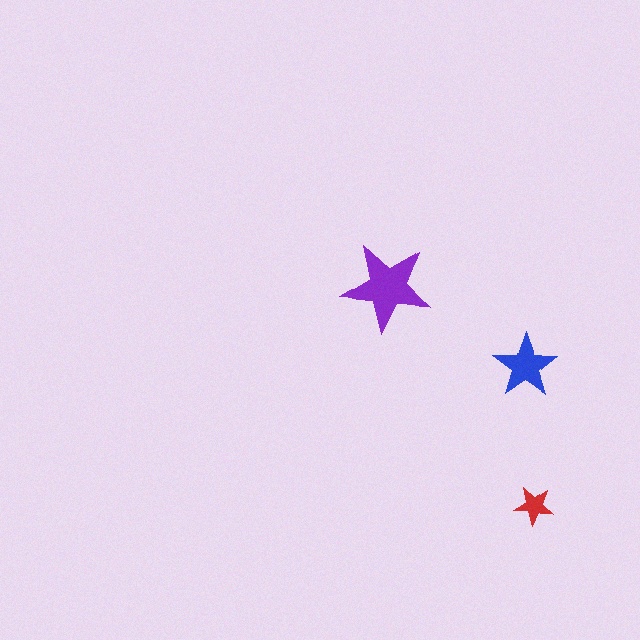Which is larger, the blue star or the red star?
The blue one.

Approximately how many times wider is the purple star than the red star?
About 2.5 times wider.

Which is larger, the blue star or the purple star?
The purple one.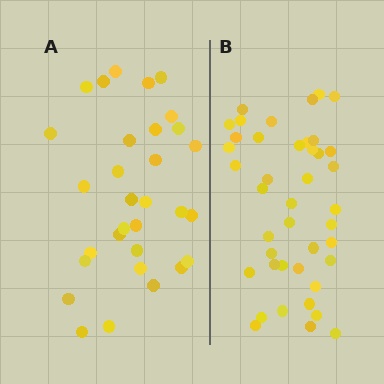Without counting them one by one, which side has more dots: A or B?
Region B (the right region) has more dots.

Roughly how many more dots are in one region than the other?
Region B has roughly 12 or so more dots than region A.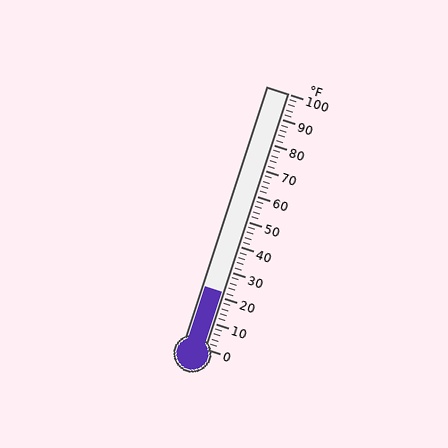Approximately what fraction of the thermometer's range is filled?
The thermometer is filled to approximately 20% of its range.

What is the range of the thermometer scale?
The thermometer scale ranges from 0°F to 100°F.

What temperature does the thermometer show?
The thermometer shows approximately 22°F.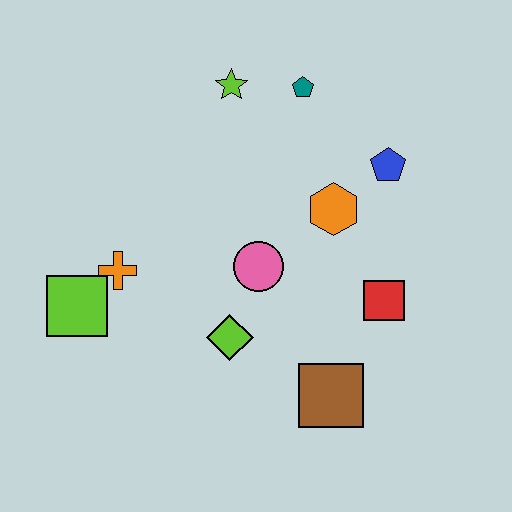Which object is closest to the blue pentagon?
The orange hexagon is closest to the blue pentagon.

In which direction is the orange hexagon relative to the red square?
The orange hexagon is above the red square.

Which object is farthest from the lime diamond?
The teal pentagon is farthest from the lime diamond.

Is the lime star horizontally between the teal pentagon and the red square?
No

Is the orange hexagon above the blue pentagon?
No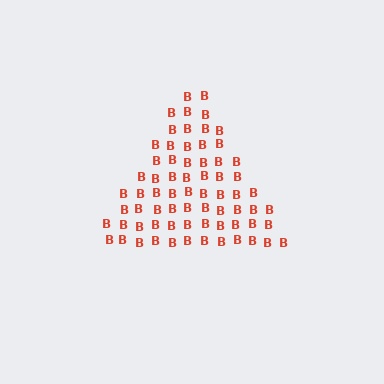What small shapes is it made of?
It is made of small letter B's.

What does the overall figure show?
The overall figure shows a triangle.